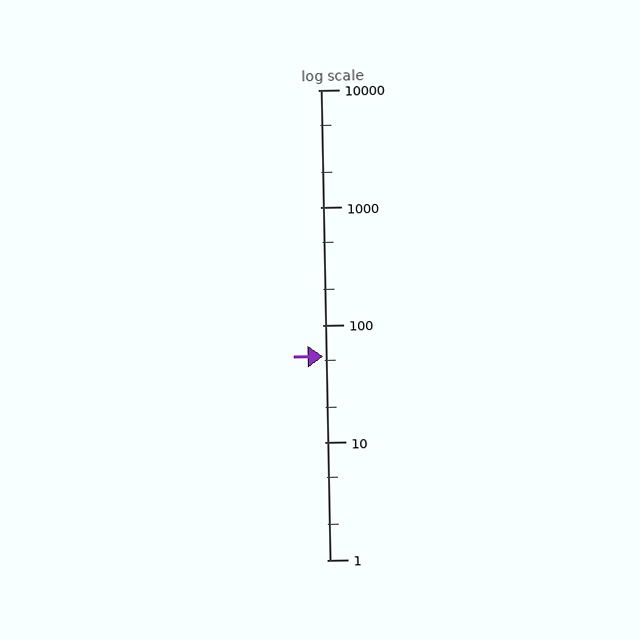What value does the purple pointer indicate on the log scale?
The pointer indicates approximately 54.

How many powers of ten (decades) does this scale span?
The scale spans 4 decades, from 1 to 10000.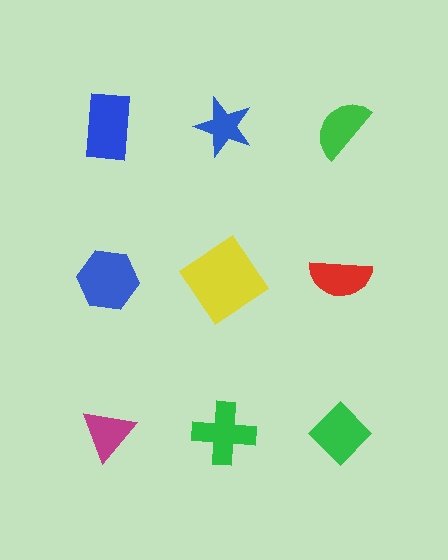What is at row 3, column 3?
A green diamond.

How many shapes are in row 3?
3 shapes.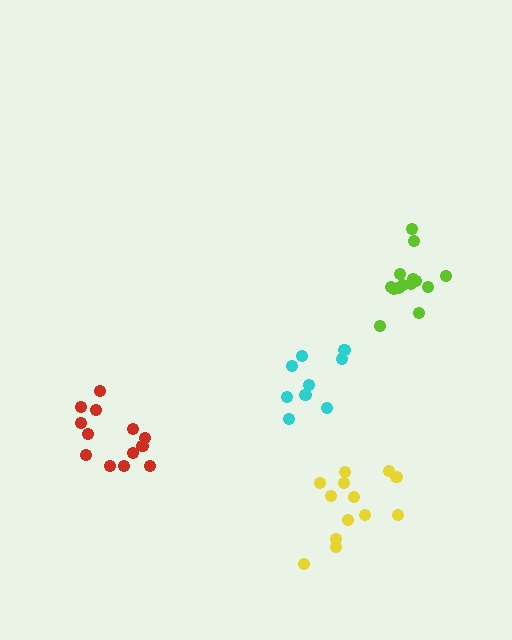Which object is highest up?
The lime cluster is topmost.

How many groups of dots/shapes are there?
There are 4 groups.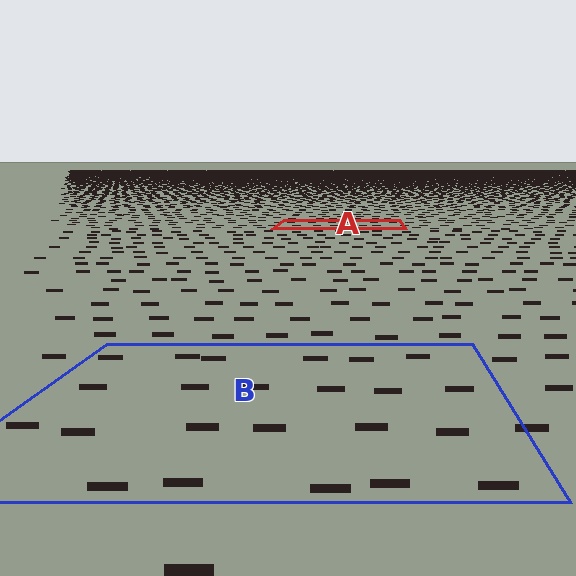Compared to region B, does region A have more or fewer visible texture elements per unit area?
Region A has more texture elements per unit area — they are packed more densely because it is farther away.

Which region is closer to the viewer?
Region B is closer. The texture elements there are larger and more spread out.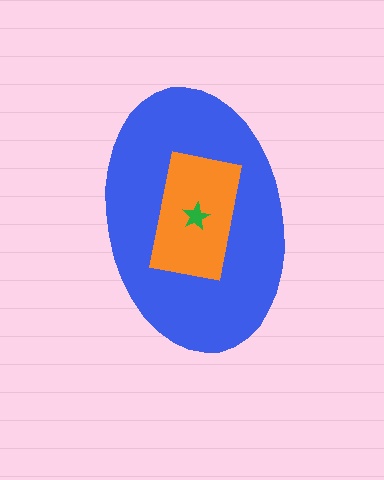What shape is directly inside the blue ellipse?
The orange rectangle.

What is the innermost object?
The green star.